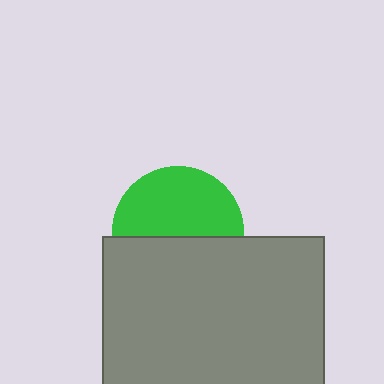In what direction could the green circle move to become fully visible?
The green circle could move up. That would shift it out from behind the gray rectangle entirely.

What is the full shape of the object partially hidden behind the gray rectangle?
The partially hidden object is a green circle.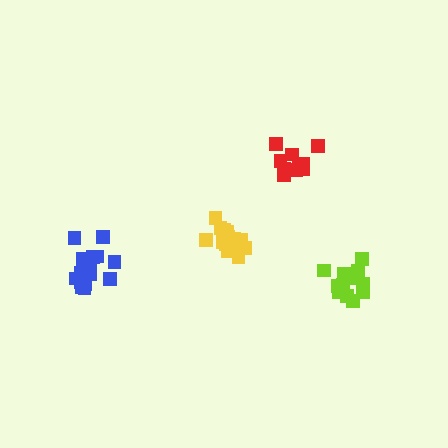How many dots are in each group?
Group 1: 10 dots, Group 2: 15 dots, Group 3: 13 dots, Group 4: 15 dots (53 total).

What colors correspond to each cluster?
The clusters are colored: red, yellow, lime, blue.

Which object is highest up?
The red cluster is topmost.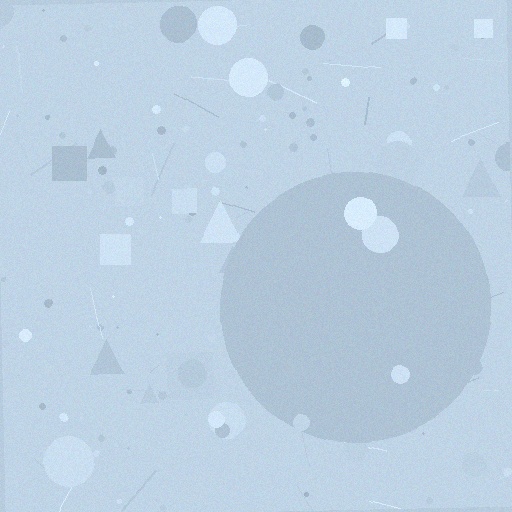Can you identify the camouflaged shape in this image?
The camouflaged shape is a circle.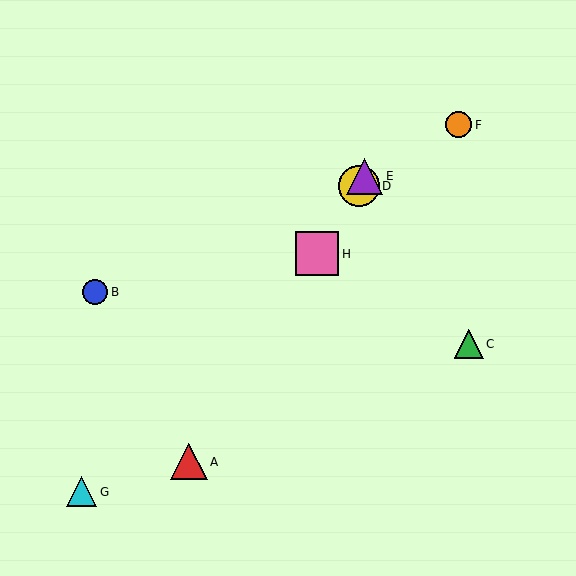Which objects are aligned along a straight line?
Objects A, D, E, H are aligned along a straight line.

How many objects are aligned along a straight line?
4 objects (A, D, E, H) are aligned along a straight line.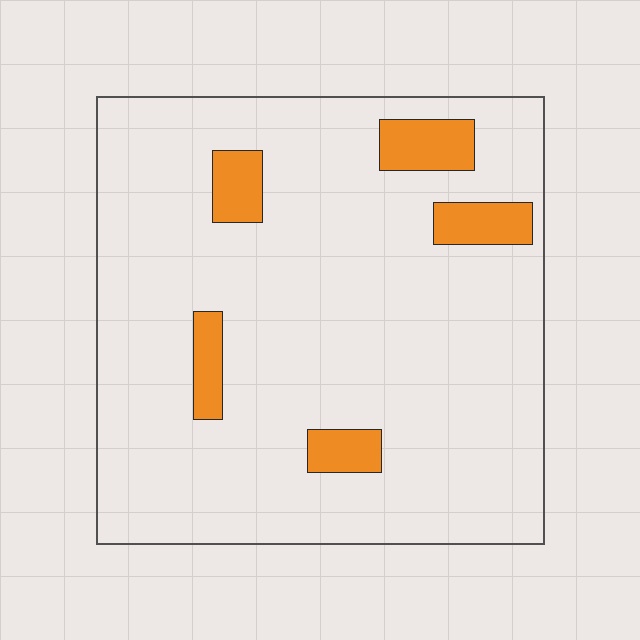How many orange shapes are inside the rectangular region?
5.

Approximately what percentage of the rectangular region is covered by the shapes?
Approximately 10%.